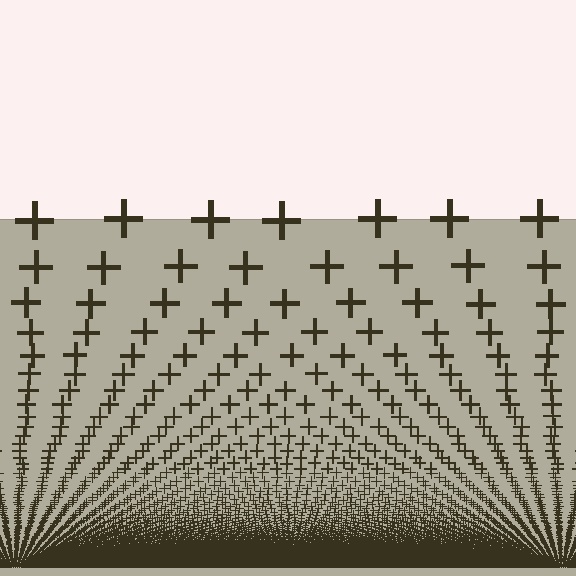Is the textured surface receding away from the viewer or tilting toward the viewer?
The surface appears to tilt toward the viewer. Texture elements get larger and sparser toward the top.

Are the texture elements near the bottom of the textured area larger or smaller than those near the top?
Smaller. The gradient is inverted — elements near the bottom are smaller and denser.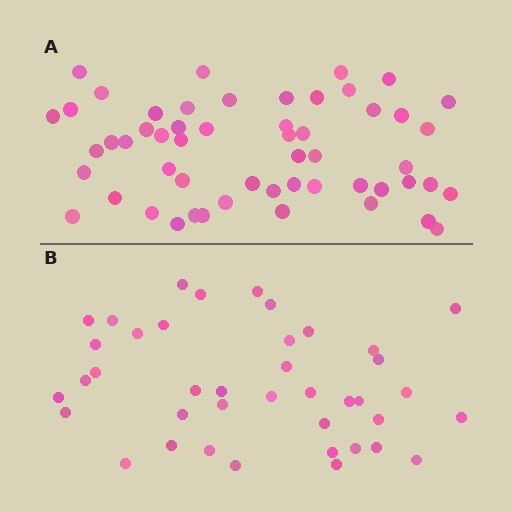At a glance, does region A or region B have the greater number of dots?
Region A (the top region) has more dots.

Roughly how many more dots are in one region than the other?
Region A has approximately 15 more dots than region B.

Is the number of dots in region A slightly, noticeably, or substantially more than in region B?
Region A has noticeably more, but not dramatically so. The ratio is roughly 1.4 to 1.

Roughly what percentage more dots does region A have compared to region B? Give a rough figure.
About 35% more.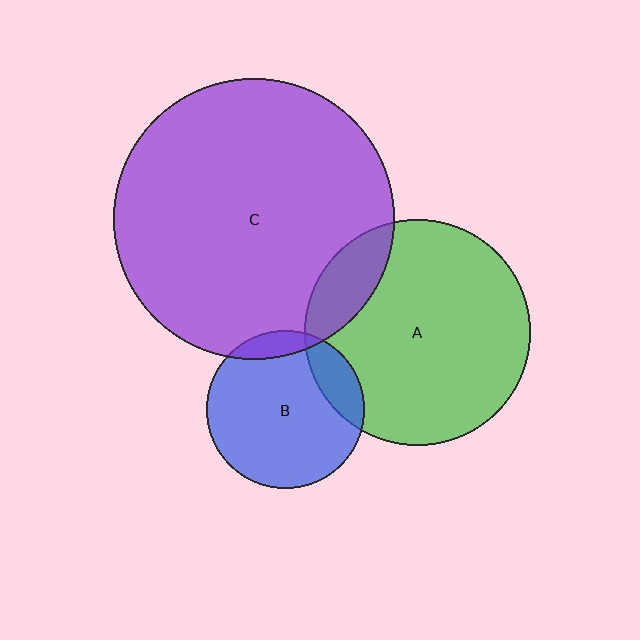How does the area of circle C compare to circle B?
Approximately 3.2 times.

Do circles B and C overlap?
Yes.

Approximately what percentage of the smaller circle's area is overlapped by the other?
Approximately 10%.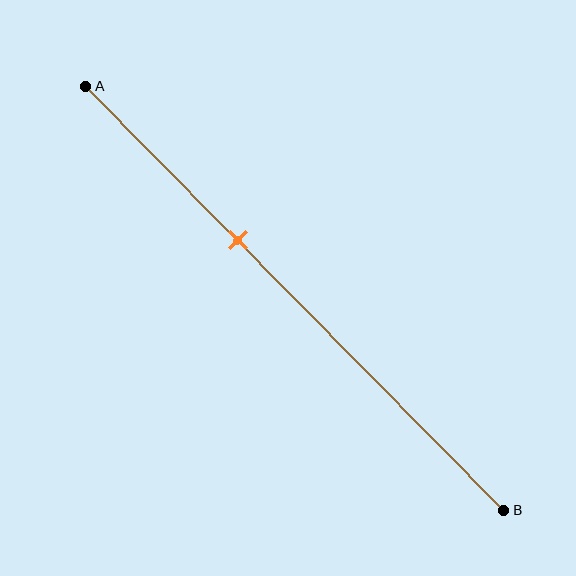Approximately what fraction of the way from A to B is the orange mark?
The orange mark is approximately 35% of the way from A to B.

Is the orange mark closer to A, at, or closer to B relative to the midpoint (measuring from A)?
The orange mark is closer to point A than the midpoint of segment AB.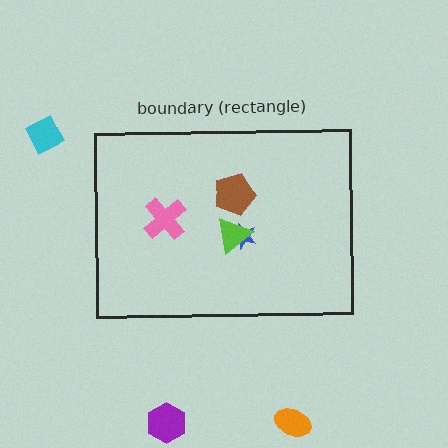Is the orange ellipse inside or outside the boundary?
Outside.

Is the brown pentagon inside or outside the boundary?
Inside.